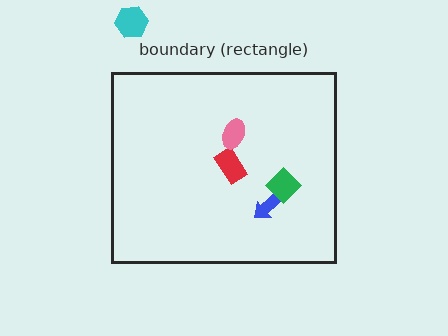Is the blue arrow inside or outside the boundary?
Inside.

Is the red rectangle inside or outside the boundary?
Inside.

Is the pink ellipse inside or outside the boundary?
Inside.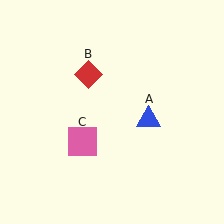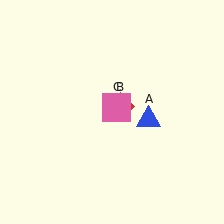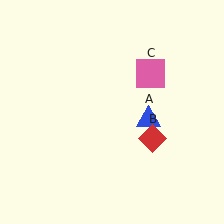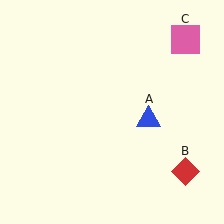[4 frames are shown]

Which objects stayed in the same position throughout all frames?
Blue triangle (object A) remained stationary.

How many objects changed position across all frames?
2 objects changed position: red diamond (object B), pink square (object C).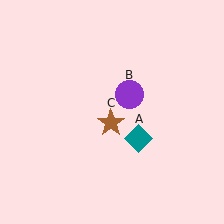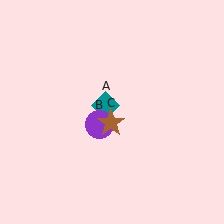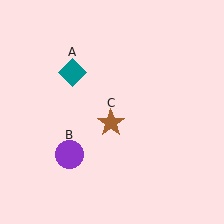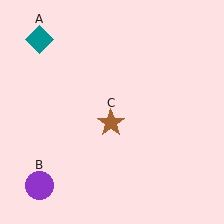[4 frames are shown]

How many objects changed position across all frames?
2 objects changed position: teal diamond (object A), purple circle (object B).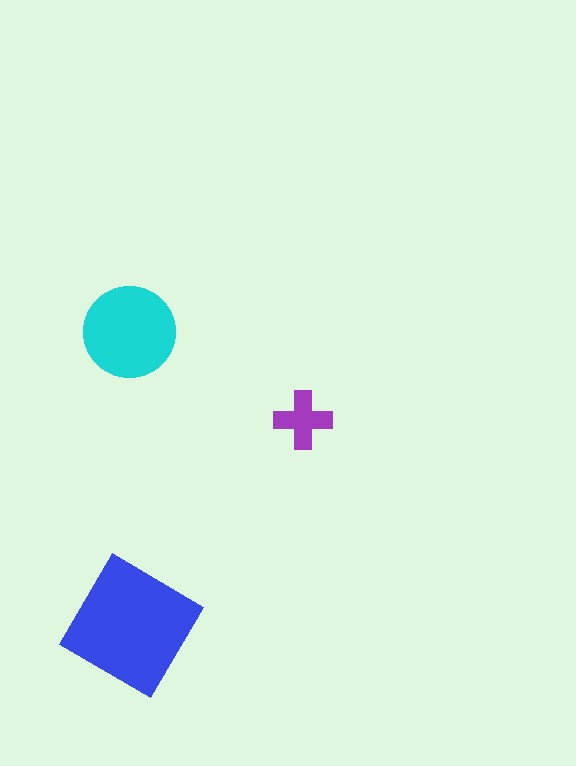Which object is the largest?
The blue diamond.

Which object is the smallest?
The purple cross.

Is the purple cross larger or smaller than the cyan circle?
Smaller.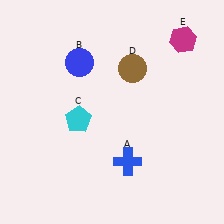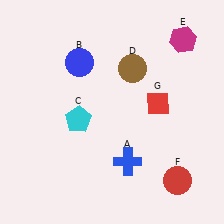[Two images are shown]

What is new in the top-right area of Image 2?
A red diamond (G) was added in the top-right area of Image 2.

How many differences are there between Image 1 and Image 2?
There are 2 differences between the two images.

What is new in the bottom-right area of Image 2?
A red circle (F) was added in the bottom-right area of Image 2.